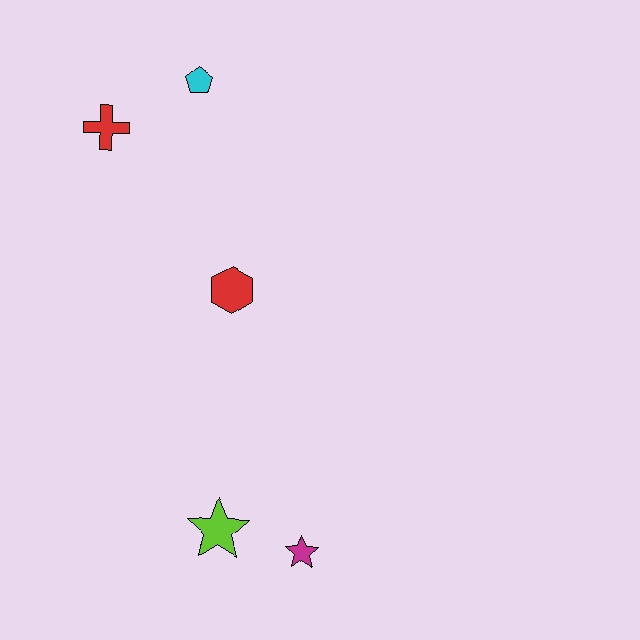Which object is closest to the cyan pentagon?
The red cross is closest to the cyan pentagon.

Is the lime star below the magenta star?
No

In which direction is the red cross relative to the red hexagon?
The red cross is above the red hexagon.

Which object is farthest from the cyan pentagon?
The magenta star is farthest from the cyan pentagon.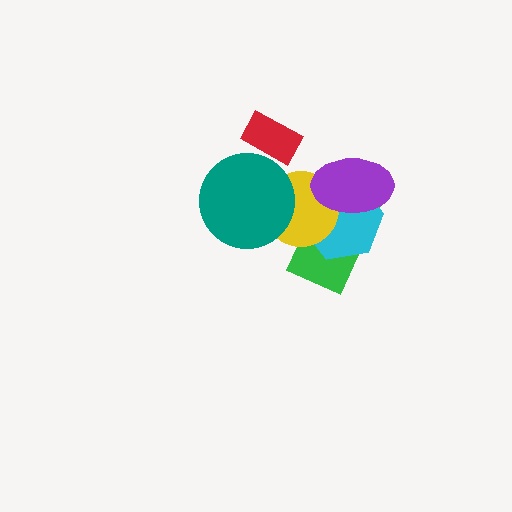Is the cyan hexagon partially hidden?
Yes, it is partially covered by another shape.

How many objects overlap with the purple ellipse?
3 objects overlap with the purple ellipse.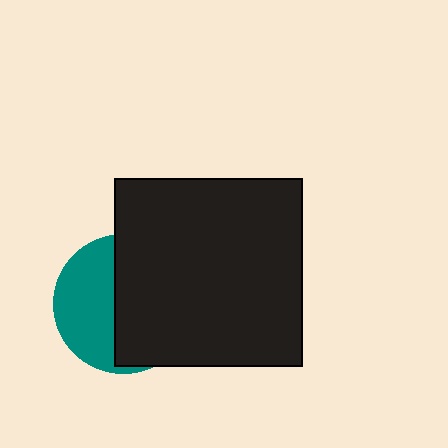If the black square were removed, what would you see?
You would see the complete teal circle.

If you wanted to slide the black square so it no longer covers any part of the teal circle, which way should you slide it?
Slide it right — that is the most direct way to separate the two shapes.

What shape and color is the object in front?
The object in front is a black square.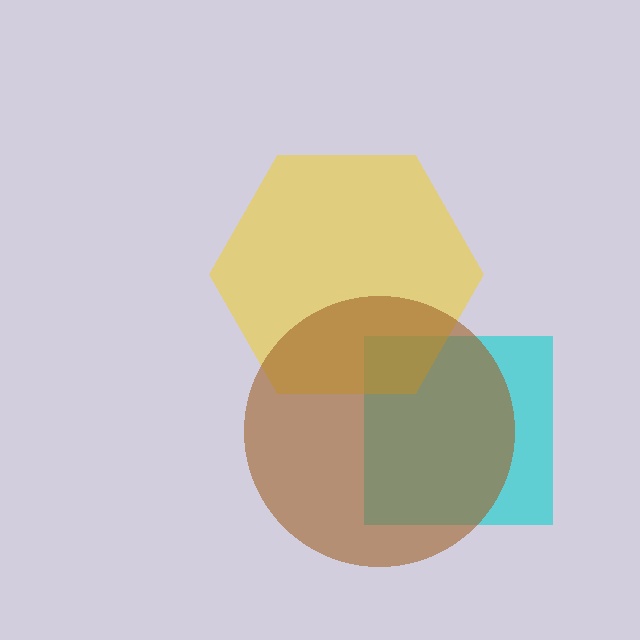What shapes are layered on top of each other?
The layered shapes are: a cyan square, a yellow hexagon, a brown circle.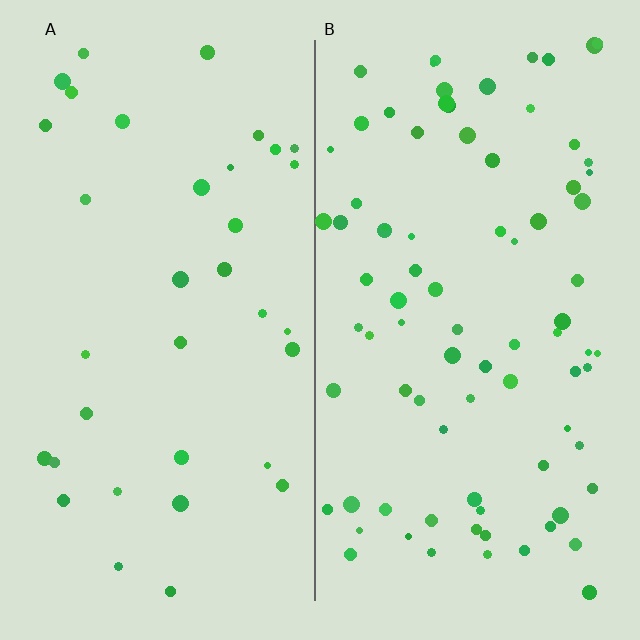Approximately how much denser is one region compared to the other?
Approximately 2.3× — region B over region A.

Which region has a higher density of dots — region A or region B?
B (the right).